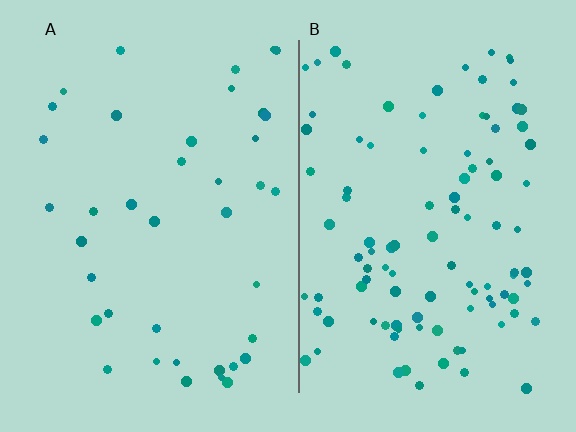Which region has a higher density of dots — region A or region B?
B (the right).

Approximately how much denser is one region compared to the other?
Approximately 2.6× — region B over region A.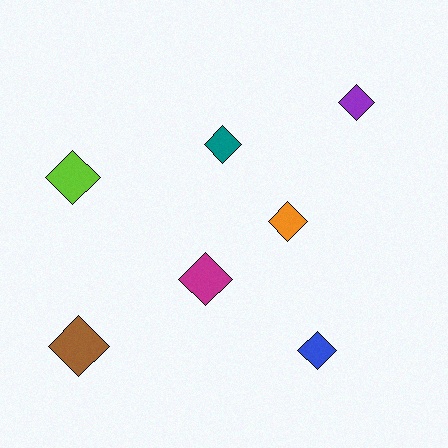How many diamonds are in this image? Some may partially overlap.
There are 7 diamonds.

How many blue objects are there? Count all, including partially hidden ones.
There is 1 blue object.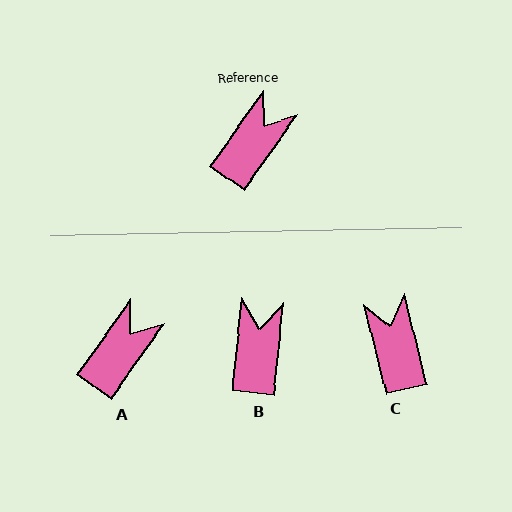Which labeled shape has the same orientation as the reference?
A.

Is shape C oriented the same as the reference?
No, it is off by about 49 degrees.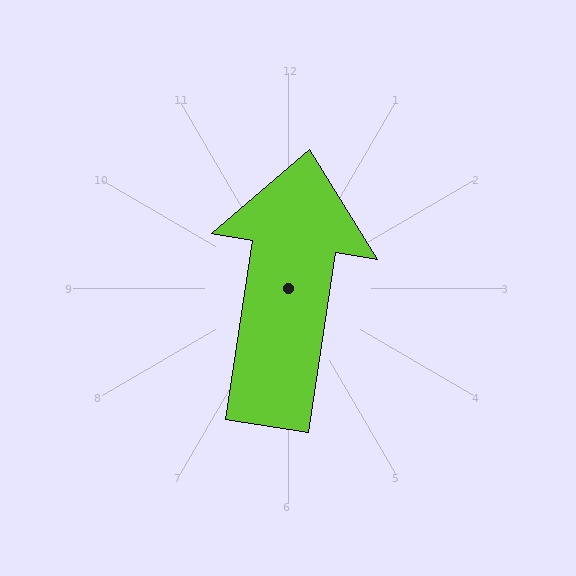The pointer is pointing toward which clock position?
Roughly 12 o'clock.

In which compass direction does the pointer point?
North.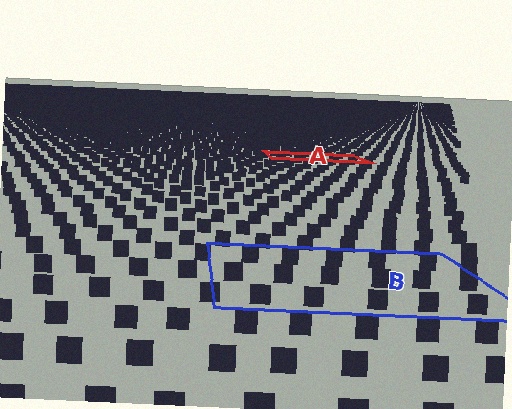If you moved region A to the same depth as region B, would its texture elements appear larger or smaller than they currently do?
They would appear larger. At a closer depth, the same texture elements are projected at a bigger on-screen size.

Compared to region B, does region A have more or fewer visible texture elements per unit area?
Region A has more texture elements per unit area — they are packed more densely because it is farther away.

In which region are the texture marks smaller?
The texture marks are smaller in region A, because it is farther away.